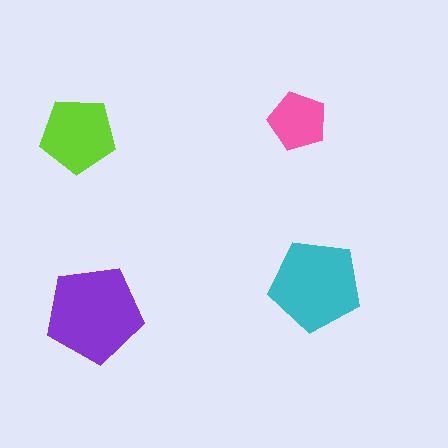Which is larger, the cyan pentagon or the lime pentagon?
The cyan one.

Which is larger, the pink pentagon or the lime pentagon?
The lime one.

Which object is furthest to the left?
The lime pentagon is leftmost.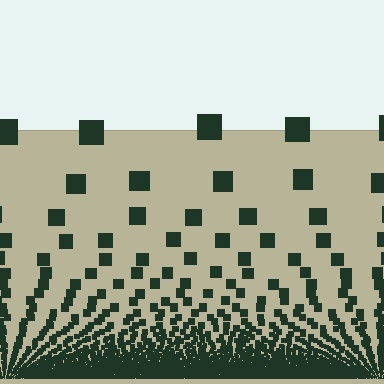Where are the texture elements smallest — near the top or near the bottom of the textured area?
Near the bottom.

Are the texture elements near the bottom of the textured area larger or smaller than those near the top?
Smaller. The gradient is inverted — elements near the bottom are smaller and denser.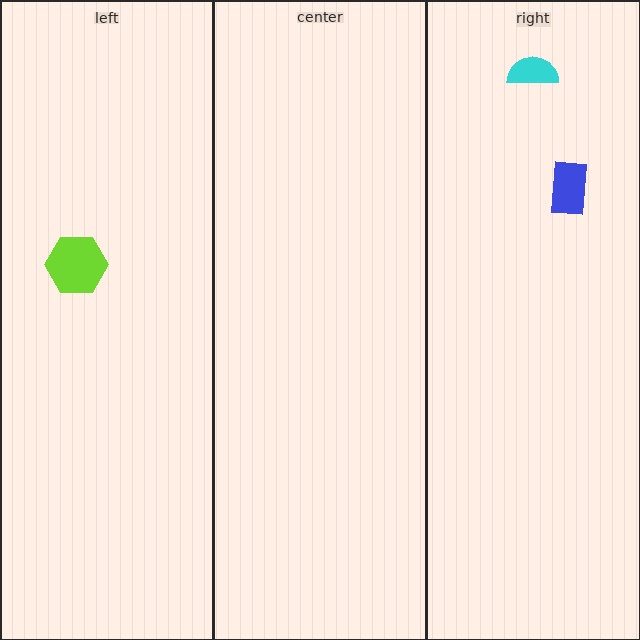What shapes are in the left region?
The lime hexagon.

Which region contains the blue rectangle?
The right region.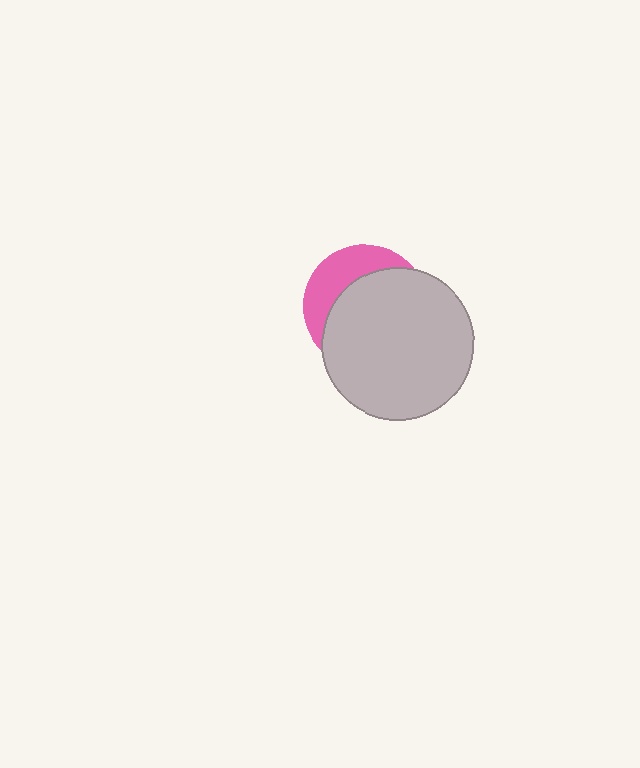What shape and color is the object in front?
The object in front is a light gray circle.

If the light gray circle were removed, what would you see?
You would see the complete pink circle.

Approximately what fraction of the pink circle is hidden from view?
Roughly 68% of the pink circle is hidden behind the light gray circle.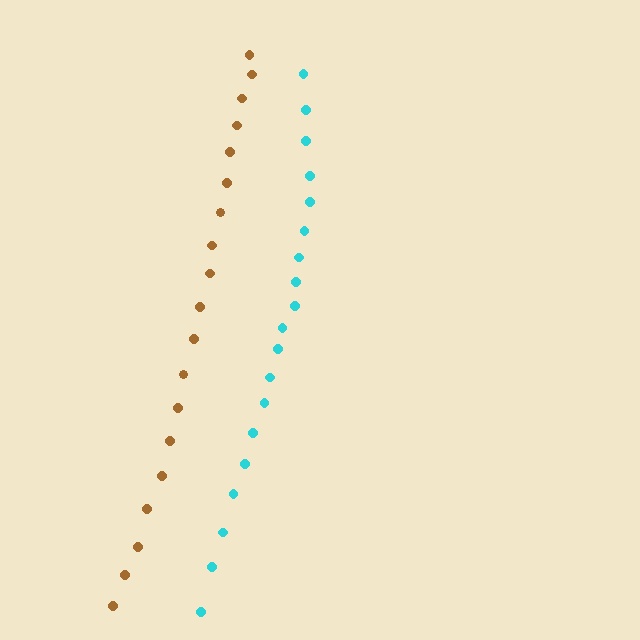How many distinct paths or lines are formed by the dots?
There are 2 distinct paths.